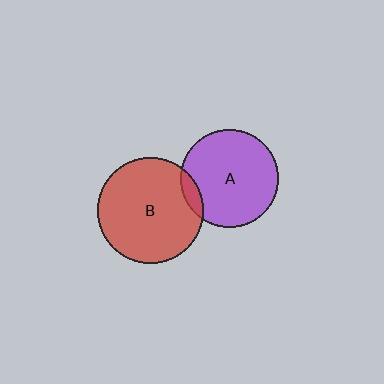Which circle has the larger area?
Circle B (red).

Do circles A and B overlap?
Yes.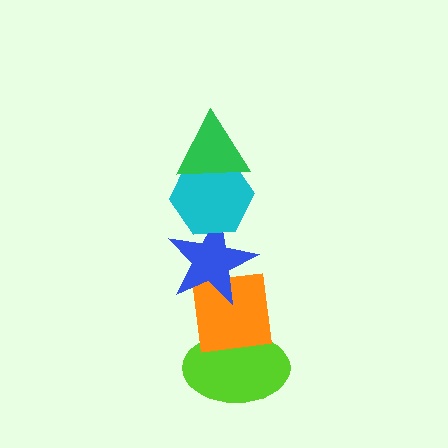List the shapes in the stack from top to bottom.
From top to bottom: the green triangle, the cyan hexagon, the blue star, the orange square, the lime ellipse.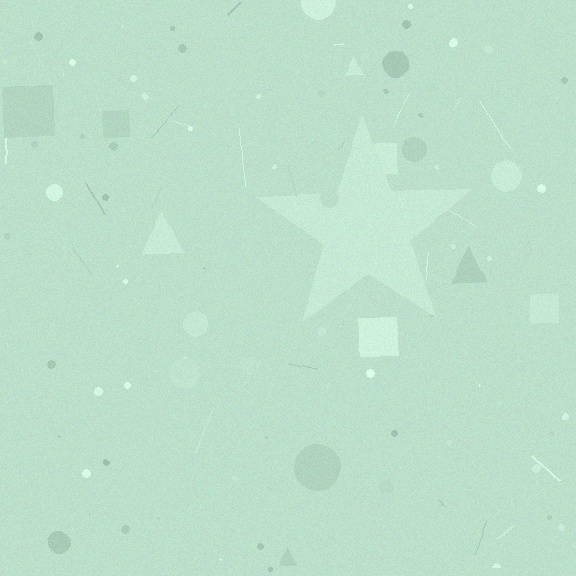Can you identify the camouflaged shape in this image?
The camouflaged shape is a star.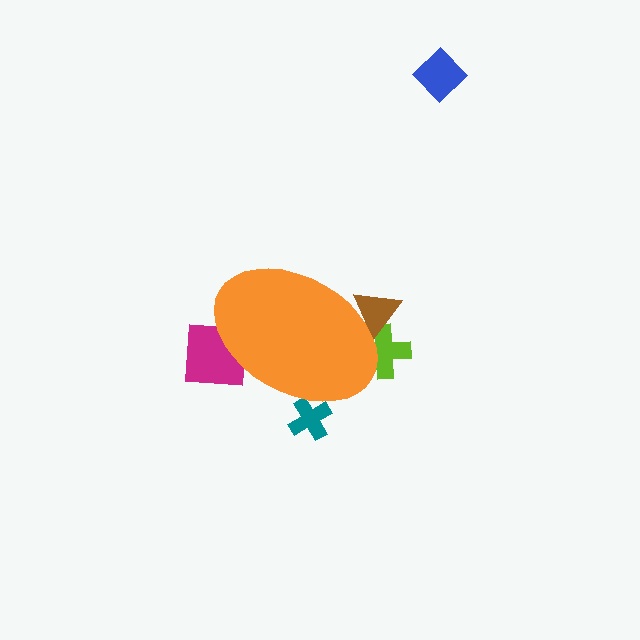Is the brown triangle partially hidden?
Yes, the brown triangle is partially hidden behind the orange ellipse.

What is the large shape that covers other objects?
An orange ellipse.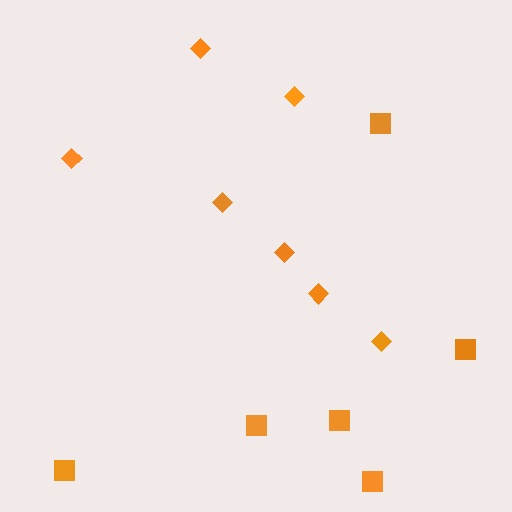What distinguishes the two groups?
There are 2 groups: one group of squares (6) and one group of diamonds (7).